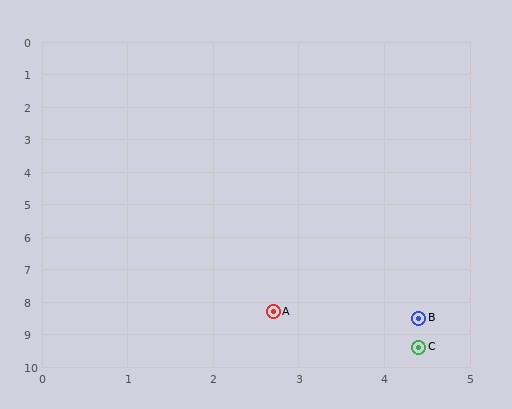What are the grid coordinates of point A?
Point A is at approximately (2.7, 8.3).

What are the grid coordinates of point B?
Point B is at approximately (4.4, 8.5).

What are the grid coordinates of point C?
Point C is at approximately (4.4, 9.4).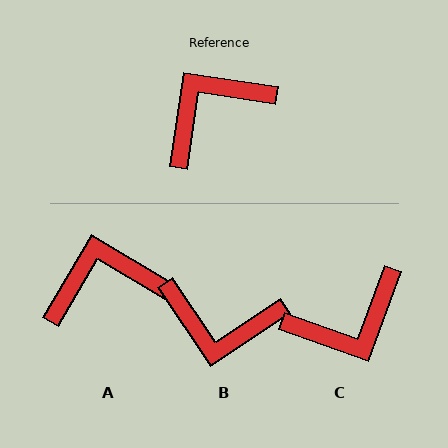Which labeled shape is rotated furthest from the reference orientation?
C, about 169 degrees away.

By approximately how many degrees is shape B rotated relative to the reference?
Approximately 132 degrees counter-clockwise.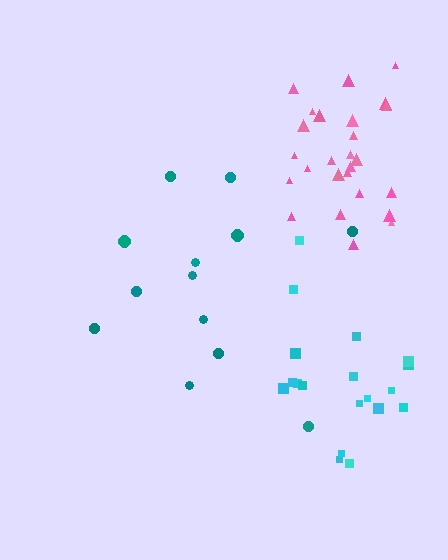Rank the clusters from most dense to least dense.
pink, cyan, teal.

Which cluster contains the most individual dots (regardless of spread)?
Pink (26).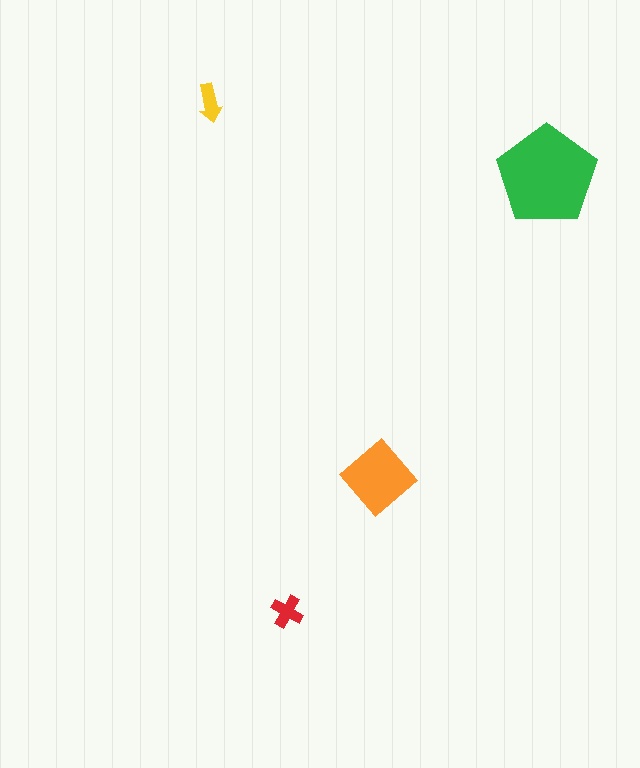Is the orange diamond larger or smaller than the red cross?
Larger.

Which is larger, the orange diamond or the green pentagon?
The green pentagon.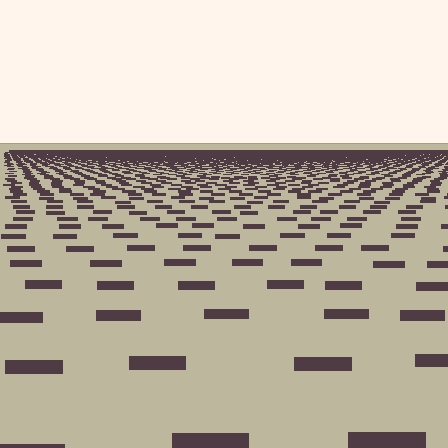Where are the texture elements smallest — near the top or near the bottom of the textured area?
Near the top.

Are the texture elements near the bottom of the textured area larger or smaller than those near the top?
Larger. Near the bottom, elements are closer to the viewer and appear at a bigger on-screen size.